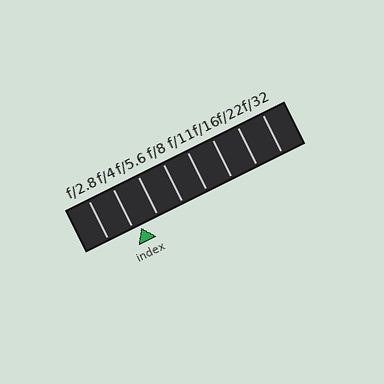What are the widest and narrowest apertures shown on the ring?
The widest aperture shown is f/2.8 and the narrowest is f/32.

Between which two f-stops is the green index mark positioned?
The index mark is between f/4 and f/5.6.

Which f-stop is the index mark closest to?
The index mark is closest to f/4.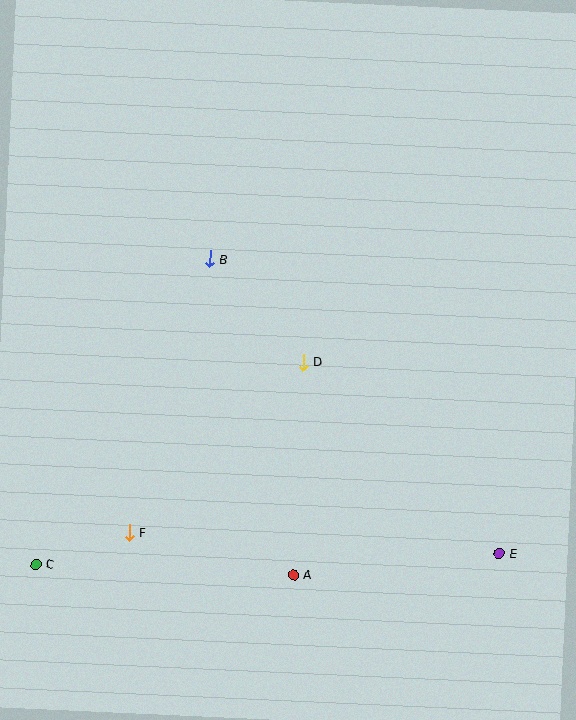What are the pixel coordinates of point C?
Point C is at (36, 564).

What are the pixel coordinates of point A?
Point A is at (294, 574).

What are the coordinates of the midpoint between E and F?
The midpoint between E and F is at (314, 543).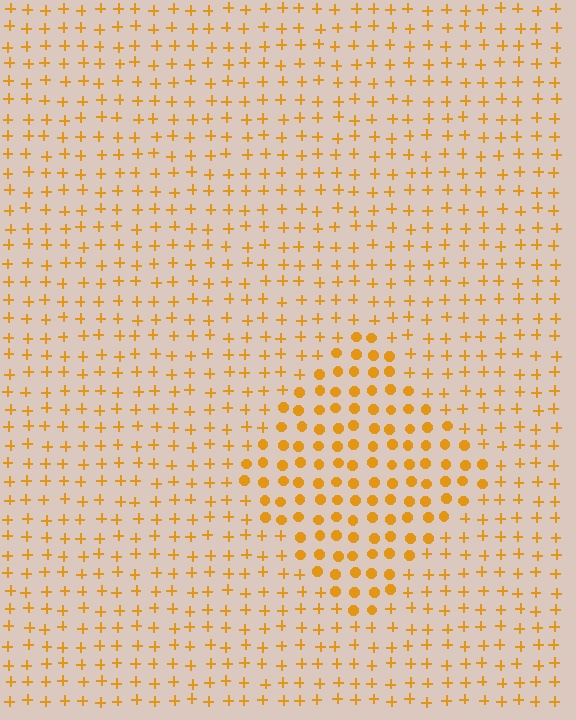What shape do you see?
I see a diamond.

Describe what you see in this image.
The image is filled with small orange elements arranged in a uniform grid. A diamond-shaped region contains circles, while the surrounding area contains plus signs. The boundary is defined purely by the change in element shape.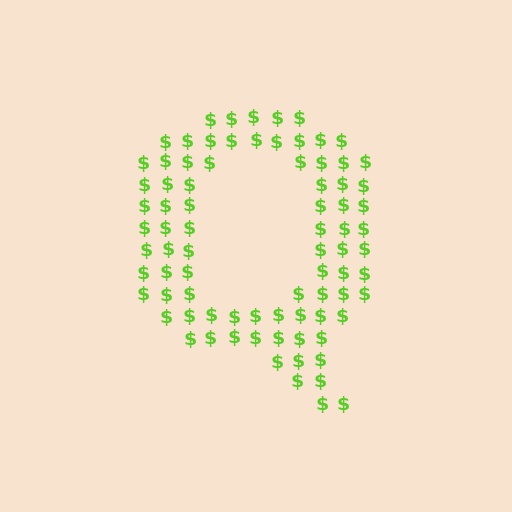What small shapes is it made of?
It is made of small dollar signs.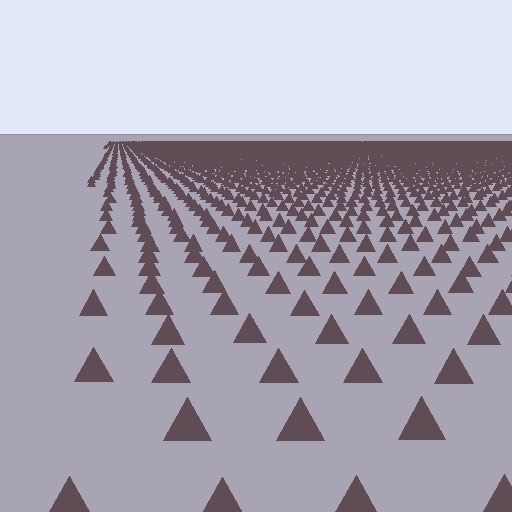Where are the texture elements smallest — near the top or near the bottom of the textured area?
Near the top.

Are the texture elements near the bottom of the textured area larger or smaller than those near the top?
Larger. Near the bottom, elements are closer to the viewer and appear at a bigger on-screen size.